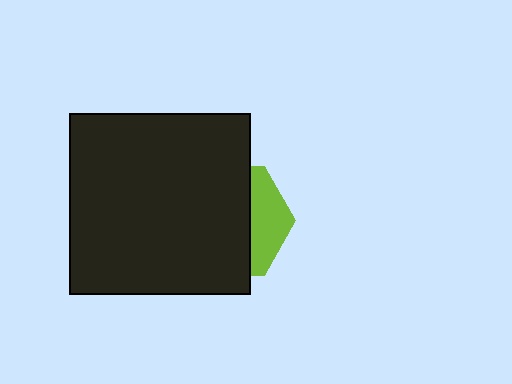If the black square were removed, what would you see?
You would see the complete lime hexagon.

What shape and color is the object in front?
The object in front is a black square.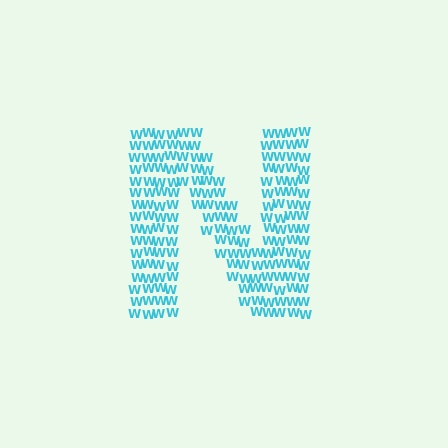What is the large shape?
The large shape is the letter N.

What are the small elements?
The small elements are letter W's.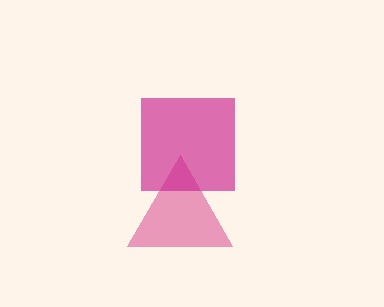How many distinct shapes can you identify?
There are 2 distinct shapes: a pink triangle, a magenta square.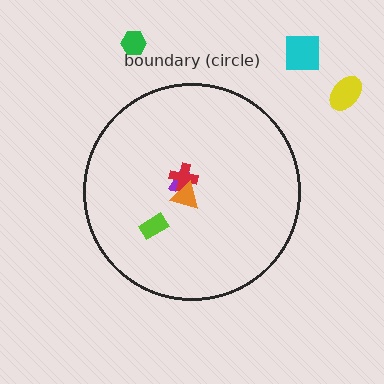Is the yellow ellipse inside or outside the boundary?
Outside.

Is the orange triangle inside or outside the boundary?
Inside.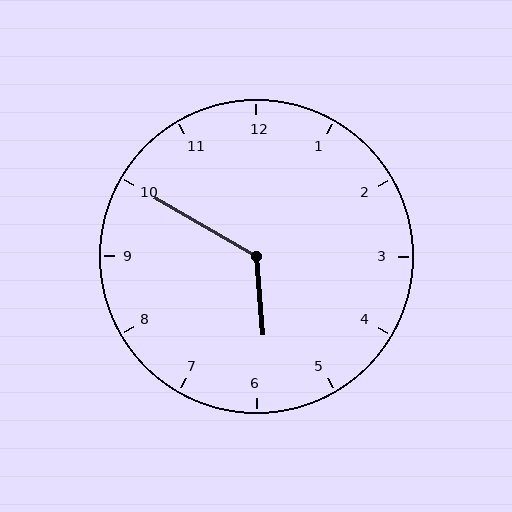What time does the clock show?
5:50.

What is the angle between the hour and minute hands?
Approximately 125 degrees.